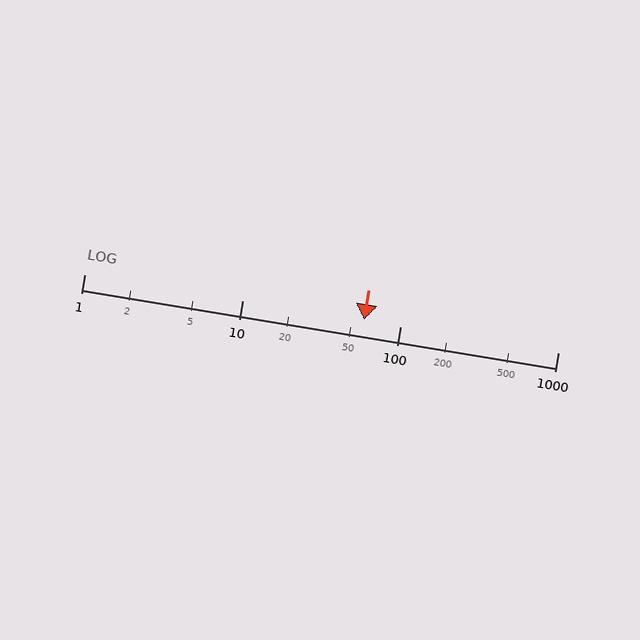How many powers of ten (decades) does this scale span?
The scale spans 3 decades, from 1 to 1000.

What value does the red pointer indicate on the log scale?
The pointer indicates approximately 59.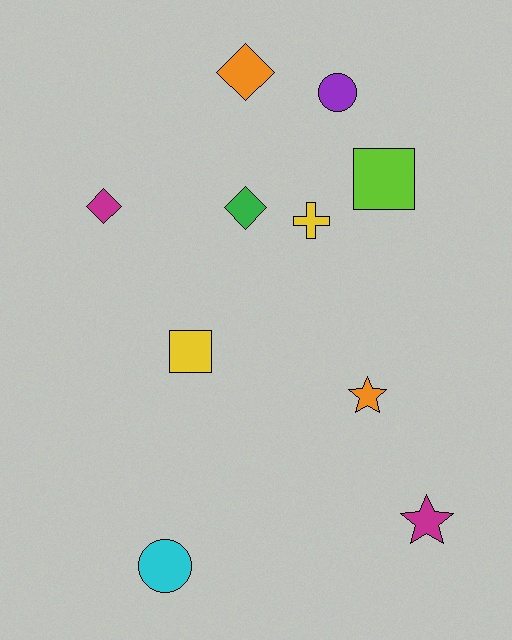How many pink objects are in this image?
There are no pink objects.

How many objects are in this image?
There are 10 objects.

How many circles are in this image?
There are 2 circles.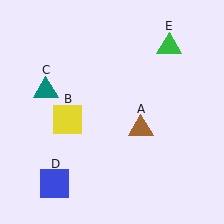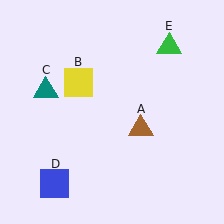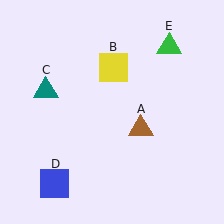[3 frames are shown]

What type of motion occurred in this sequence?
The yellow square (object B) rotated clockwise around the center of the scene.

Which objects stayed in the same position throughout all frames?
Brown triangle (object A) and teal triangle (object C) and blue square (object D) and green triangle (object E) remained stationary.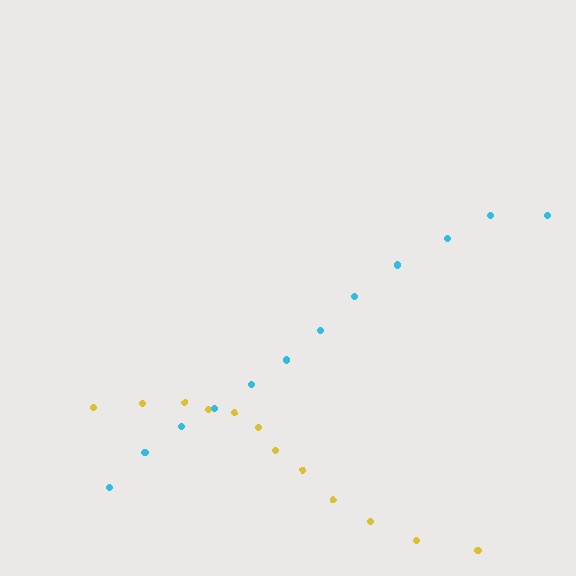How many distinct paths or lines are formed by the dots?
There are 2 distinct paths.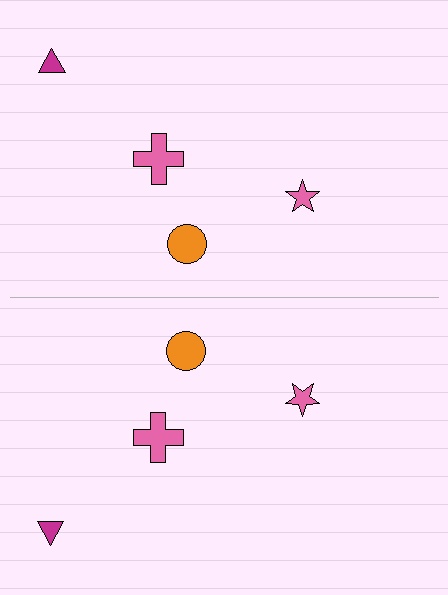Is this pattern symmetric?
Yes, this pattern has bilateral (reflection) symmetry.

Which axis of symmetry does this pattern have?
The pattern has a horizontal axis of symmetry running through the center of the image.